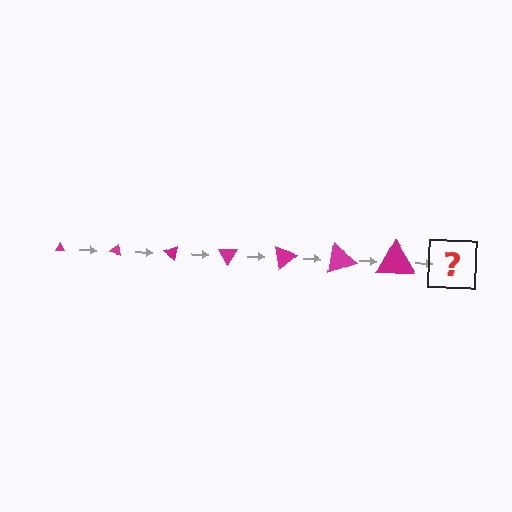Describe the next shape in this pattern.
It should be a triangle, larger than the previous one and rotated 140 degrees from the start.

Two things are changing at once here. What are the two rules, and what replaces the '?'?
The two rules are that the triangle grows larger each step and it rotates 20 degrees each step. The '?' should be a triangle, larger than the previous one and rotated 140 degrees from the start.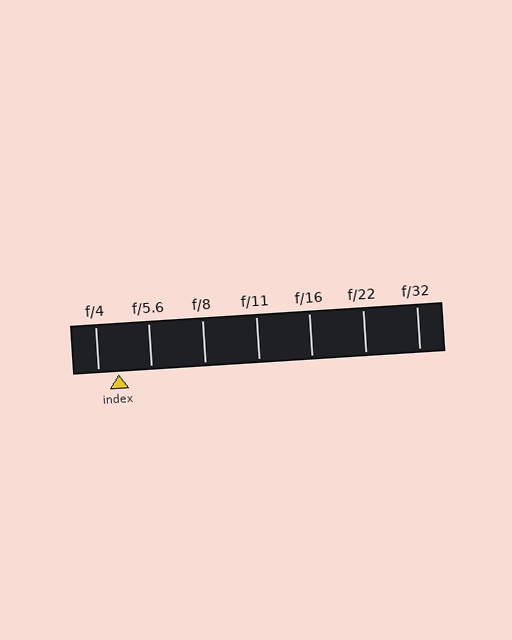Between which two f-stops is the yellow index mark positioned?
The index mark is between f/4 and f/5.6.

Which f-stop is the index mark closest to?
The index mark is closest to f/4.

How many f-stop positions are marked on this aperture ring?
There are 7 f-stop positions marked.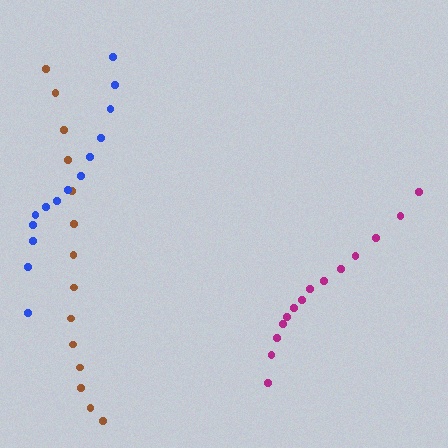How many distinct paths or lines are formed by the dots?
There are 3 distinct paths.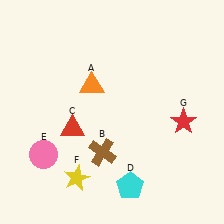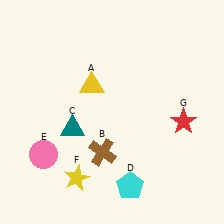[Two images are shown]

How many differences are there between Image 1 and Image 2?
There are 2 differences between the two images.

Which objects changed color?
A changed from orange to yellow. C changed from red to teal.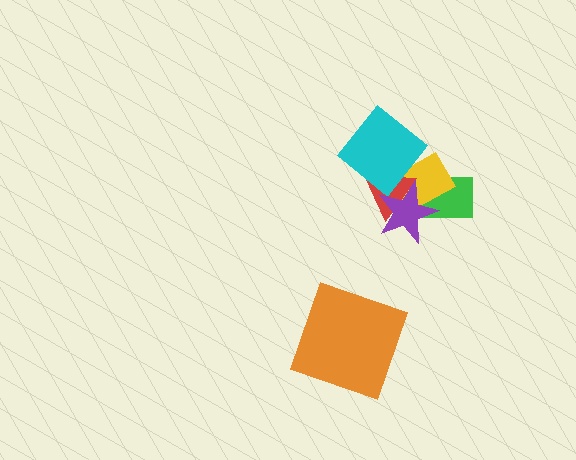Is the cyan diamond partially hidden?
Yes, it is partially covered by another shape.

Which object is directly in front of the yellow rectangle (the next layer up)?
The red triangle is directly in front of the yellow rectangle.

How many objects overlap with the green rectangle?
3 objects overlap with the green rectangle.